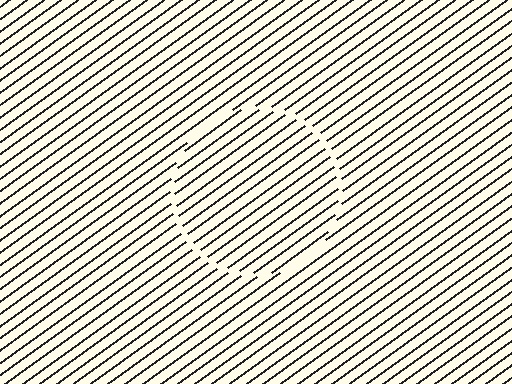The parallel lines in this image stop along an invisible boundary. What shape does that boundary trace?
An illusory circle. The interior of the shape contains the same grating, shifted by half a period — the contour is defined by the phase discontinuity where line-ends from the inner and outer gratings abut.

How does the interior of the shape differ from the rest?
The interior of the shape contains the same grating, shifted by half a period — the contour is defined by the phase discontinuity where line-ends from the inner and outer gratings abut.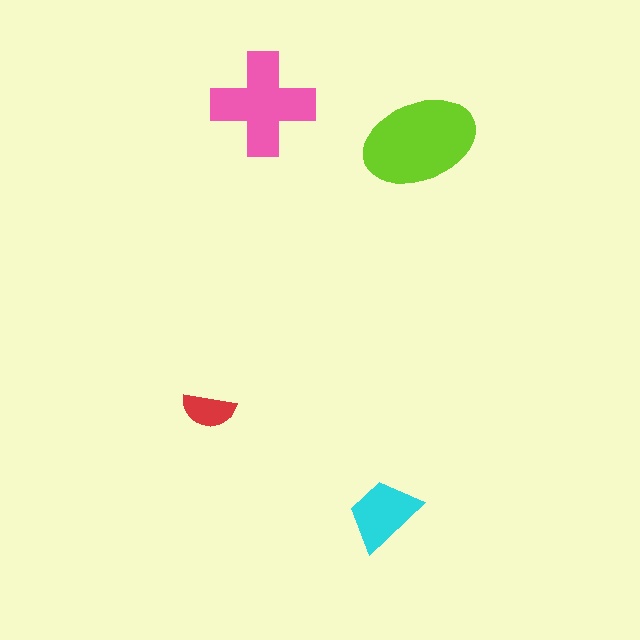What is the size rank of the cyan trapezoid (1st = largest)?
3rd.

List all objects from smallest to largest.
The red semicircle, the cyan trapezoid, the pink cross, the lime ellipse.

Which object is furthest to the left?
The red semicircle is leftmost.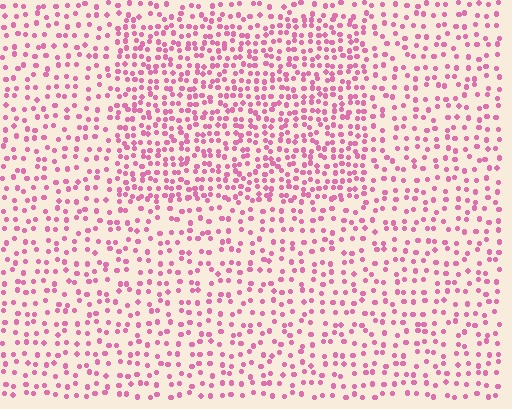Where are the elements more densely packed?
The elements are more densely packed inside the rectangle boundary.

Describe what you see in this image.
The image contains small pink elements arranged at two different densities. A rectangle-shaped region is visible where the elements are more densely packed than the surrounding area.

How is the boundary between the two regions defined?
The boundary is defined by a change in element density (approximately 1.8x ratio). All elements are the same color, size, and shape.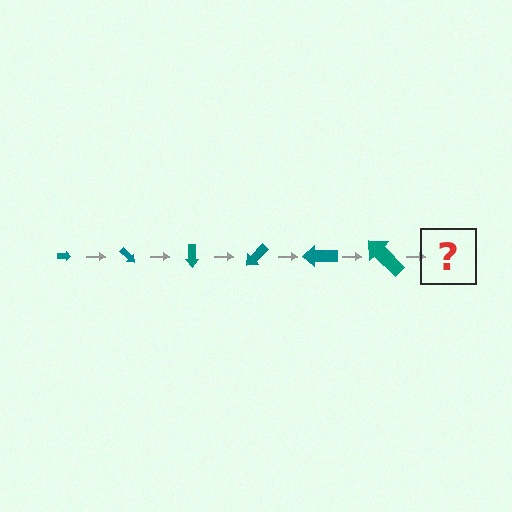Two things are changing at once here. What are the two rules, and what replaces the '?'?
The two rules are that the arrow grows larger each step and it rotates 45 degrees each step. The '?' should be an arrow, larger than the previous one and rotated 270 degrees from the start.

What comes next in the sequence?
The next element should be an arrow, larger than the previous one and rotated 270 degrees from the start.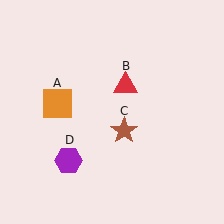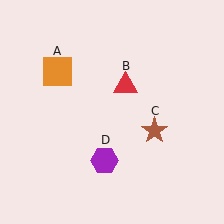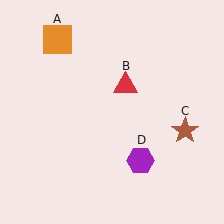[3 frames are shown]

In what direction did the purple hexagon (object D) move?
The purple hexagon (object D) moved right.